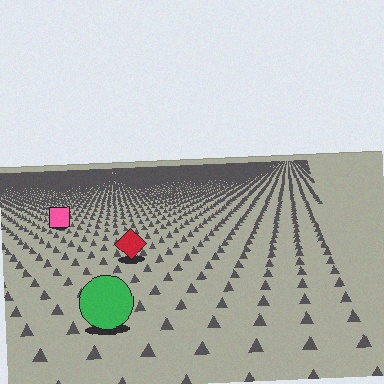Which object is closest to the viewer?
The green circle is closest. The texture marks near it are larger and more spread out.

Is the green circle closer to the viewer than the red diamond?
Yes. The green circle is closer — you can tell from the texture gradient: the ground texture is coarser near it.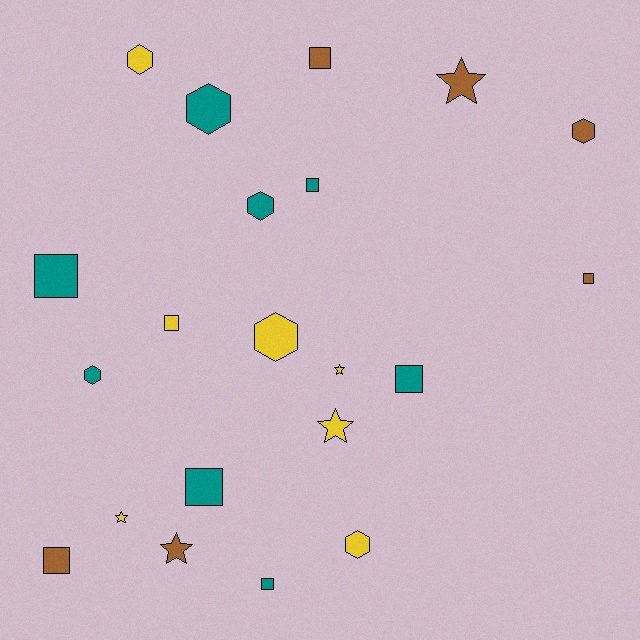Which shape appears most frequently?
Square, with 9 objects.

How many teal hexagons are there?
There are 3 teal hexagons.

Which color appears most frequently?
Teal, with 8 objects.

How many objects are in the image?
There are 21 objects.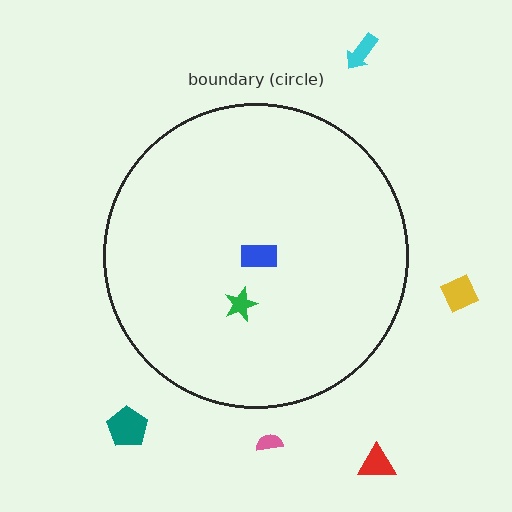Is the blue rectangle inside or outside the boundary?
Inside.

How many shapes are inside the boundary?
2 inside, 5 outside.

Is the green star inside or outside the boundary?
Inside.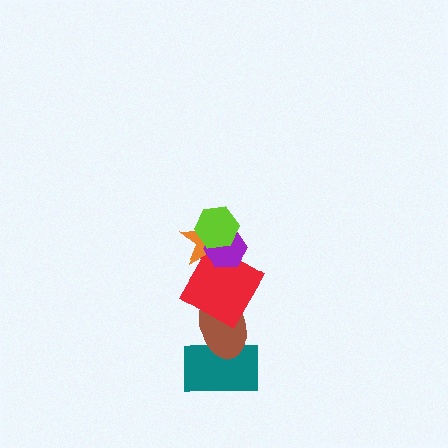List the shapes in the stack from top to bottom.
From top to bottom: the lime hexagon, the purple hexagon, the orange star, the red square, the brown ellipse, the teal rectangle.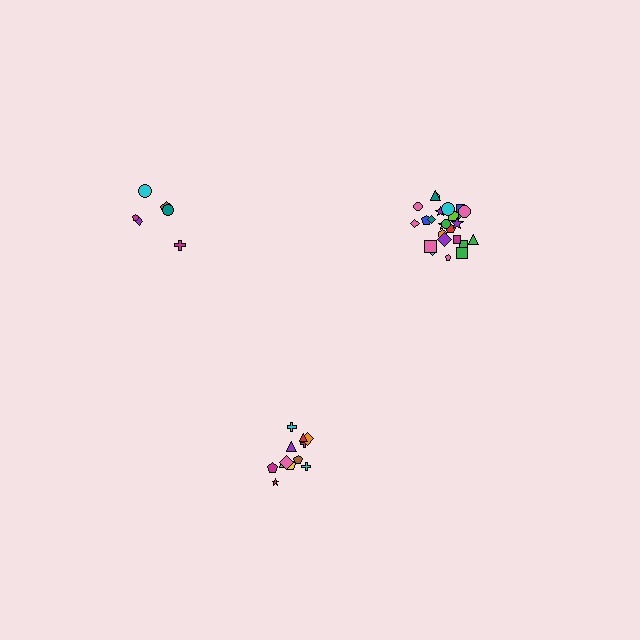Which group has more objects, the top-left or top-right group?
The top-right group.